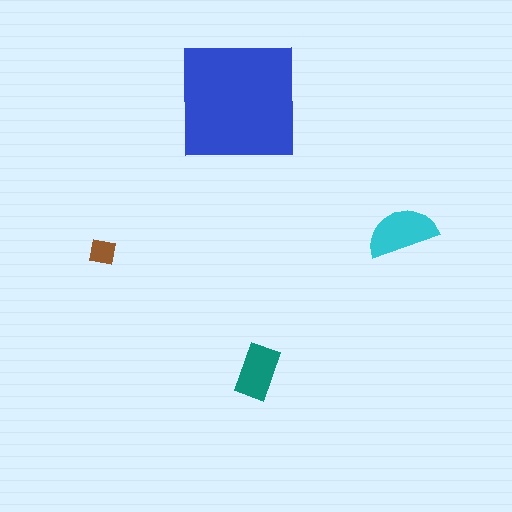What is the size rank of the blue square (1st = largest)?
1st.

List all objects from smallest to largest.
The brown square, the teal rectangle, the cyan semicircle, the blue square.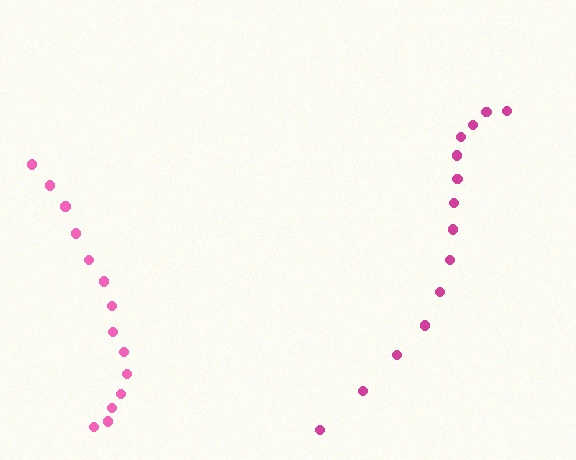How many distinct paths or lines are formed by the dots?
There are 2 distinct paths.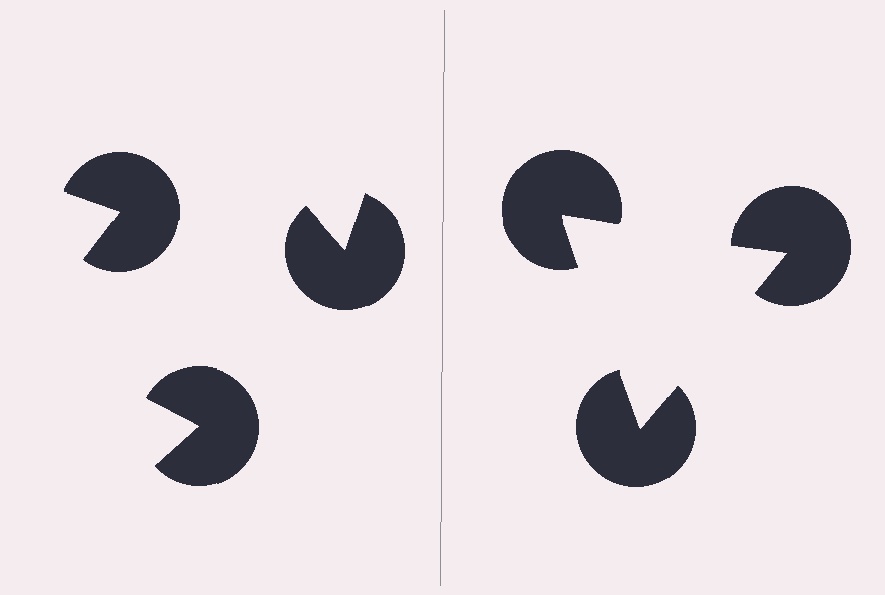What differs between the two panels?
The pac-man discs are positioned identically on both sides; only the wedge orientations differ. On the right they align to a triangle; on the left they are misaligned.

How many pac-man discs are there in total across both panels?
6 — 3 on each side.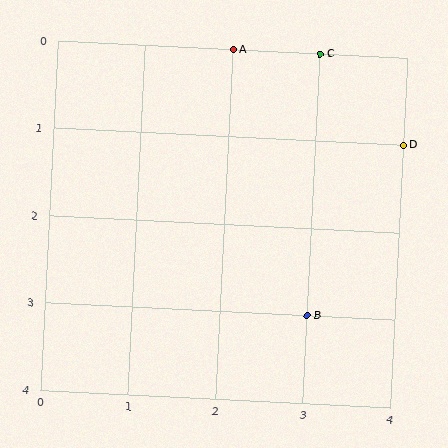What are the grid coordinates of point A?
Point A is at grid coordinates (2, 0).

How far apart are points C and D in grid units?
Points C and D are 1 column and 1 row apart (about 1.4 grid units diagonally).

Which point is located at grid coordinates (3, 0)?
Point C is at (3, 0).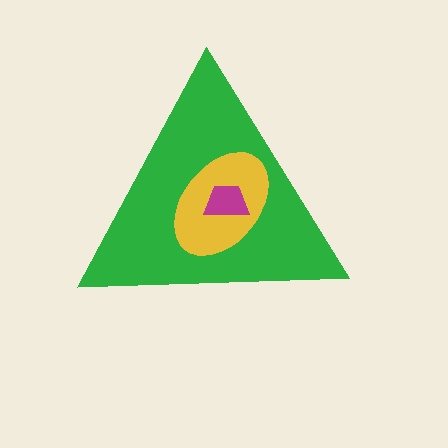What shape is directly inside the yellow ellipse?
The magenta trapezoid.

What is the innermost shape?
The magenta trapezoid.